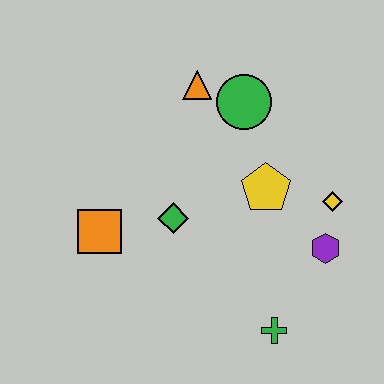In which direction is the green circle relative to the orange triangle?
The green circle is to the right of the orange triangle.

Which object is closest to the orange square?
The green diamond is closest to the orange square.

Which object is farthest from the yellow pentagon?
The orange square is farthest from the yellow pentagon.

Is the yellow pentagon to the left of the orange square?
No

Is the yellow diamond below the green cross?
No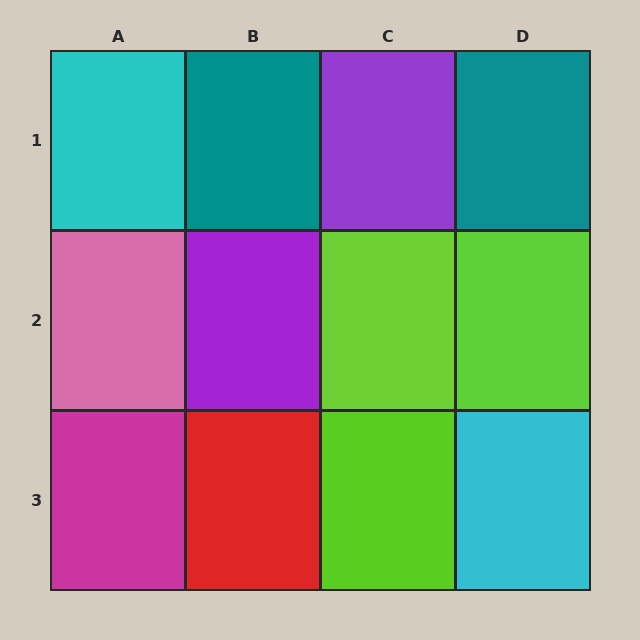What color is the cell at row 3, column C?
Lime.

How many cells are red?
1 cell is red.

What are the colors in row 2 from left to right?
Pink, purple, lime, lime.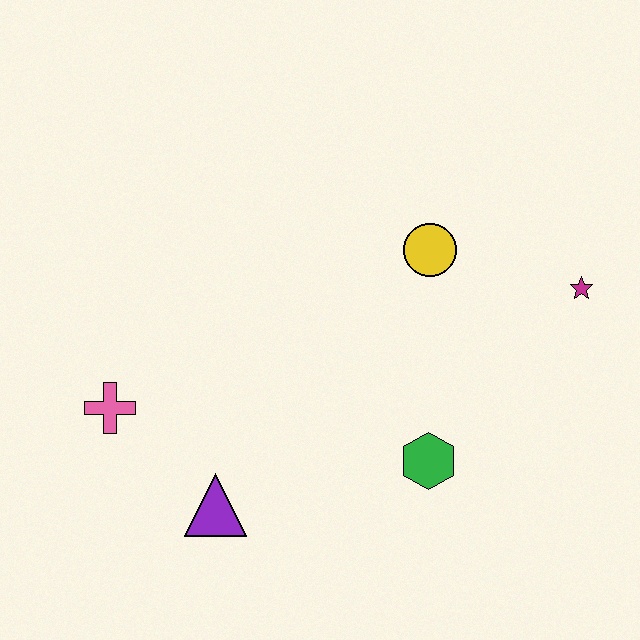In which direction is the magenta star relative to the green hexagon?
The magenta star is above the green hexagon.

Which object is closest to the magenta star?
The yellow circle is closest to the magenta star.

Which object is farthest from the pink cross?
The magenta star is farthest from the pink cross.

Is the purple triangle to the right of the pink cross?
Yes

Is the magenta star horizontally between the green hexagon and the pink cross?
No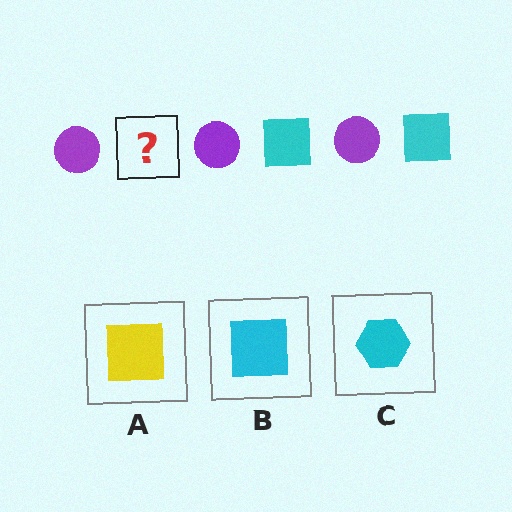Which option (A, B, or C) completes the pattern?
B.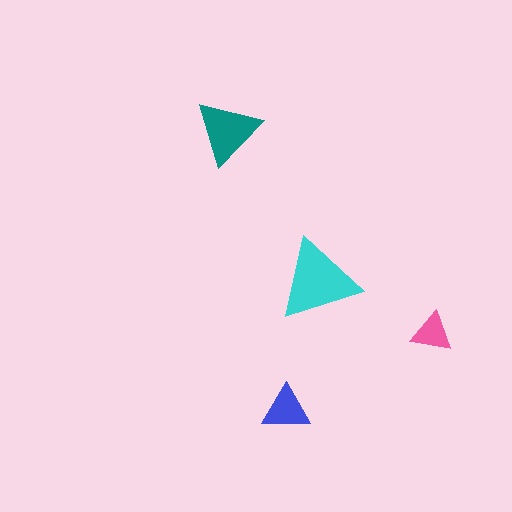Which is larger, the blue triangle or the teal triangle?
The teal one.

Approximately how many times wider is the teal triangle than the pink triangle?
About 1.5 times wider.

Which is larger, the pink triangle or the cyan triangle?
The cyan one.